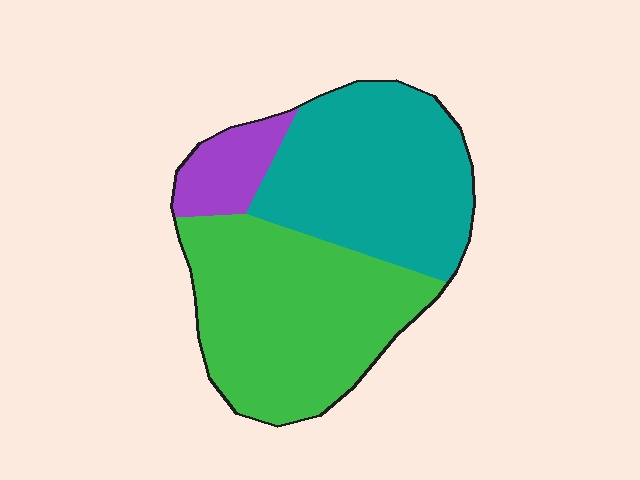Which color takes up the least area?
Purple, at roughly 10%.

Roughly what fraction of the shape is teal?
Teal takes up about two fifths (2/5) of the shape.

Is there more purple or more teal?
Teal.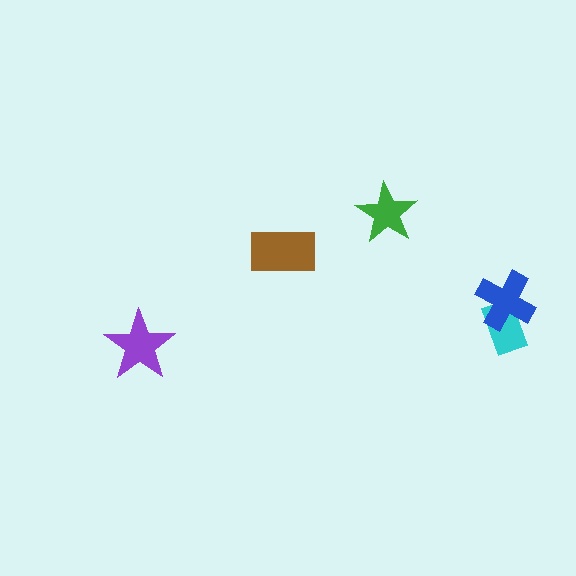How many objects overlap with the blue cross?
1 object overlaps with the blue cross.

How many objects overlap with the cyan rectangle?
1 object overlaps with the cyan rectangle.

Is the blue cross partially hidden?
No, no other shape covers it.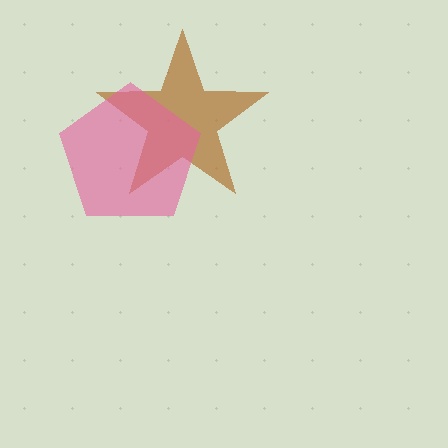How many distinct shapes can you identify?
There are 2 distinct shapes: a brown star, a pink pentagon.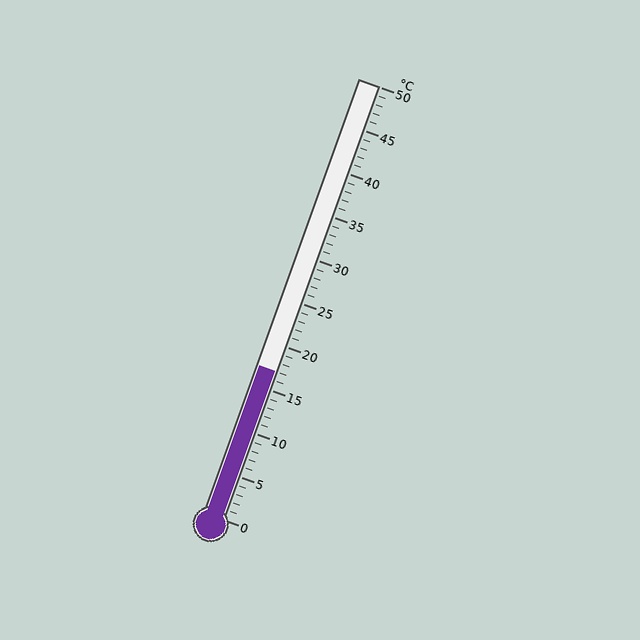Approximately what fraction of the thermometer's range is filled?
The thermometer is filled to approximately 35% of its range.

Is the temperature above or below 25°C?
The temperature is below 25°C.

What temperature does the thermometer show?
The thermometer shows approximately 17°C.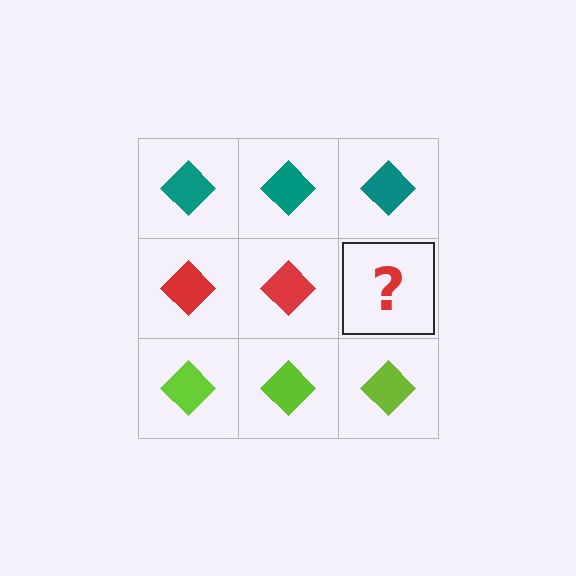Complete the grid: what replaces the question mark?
The question mark should be replaced with a red diamond.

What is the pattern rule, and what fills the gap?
The rule is that each row has a consistent color. The gap should be filled with a red diamond.